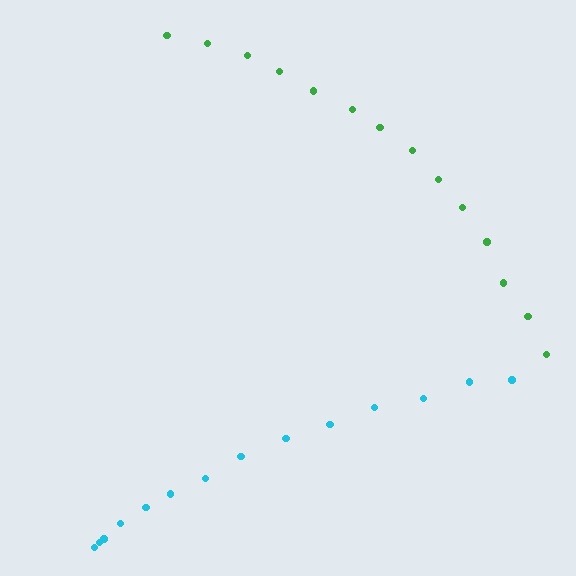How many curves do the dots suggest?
There are 2 distinct paths.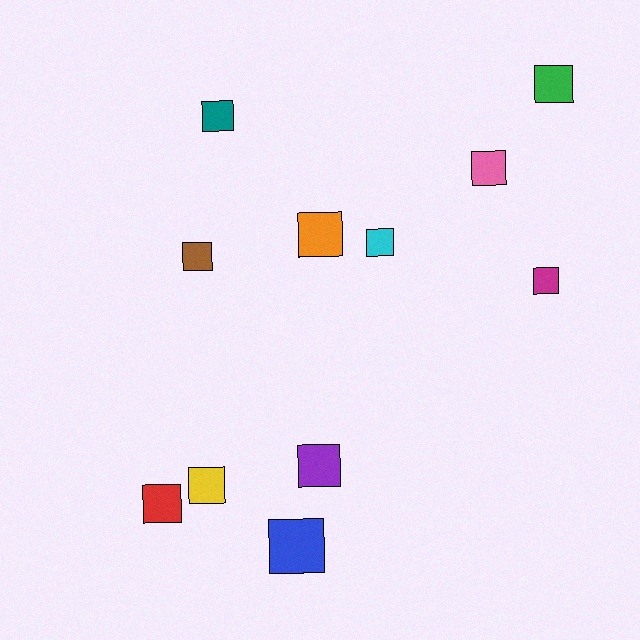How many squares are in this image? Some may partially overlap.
There are 11 squares.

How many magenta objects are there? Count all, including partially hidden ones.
There is 1 magenta object.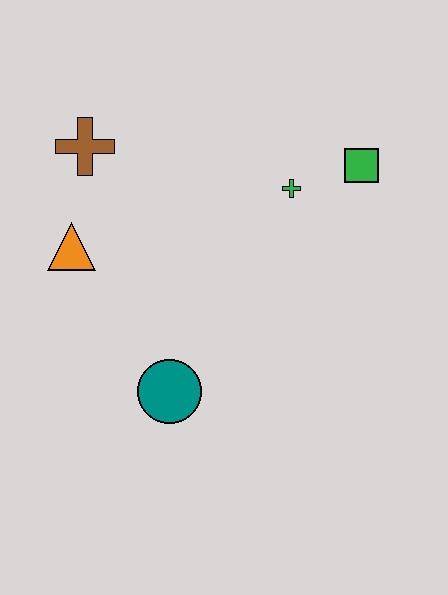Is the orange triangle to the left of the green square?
Yes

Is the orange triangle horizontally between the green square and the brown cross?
No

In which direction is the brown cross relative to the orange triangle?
The brown cross is above the orange triangle.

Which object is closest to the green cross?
The green square is closest to the green cross.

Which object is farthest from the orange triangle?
The green square is farthest from the orange triangle.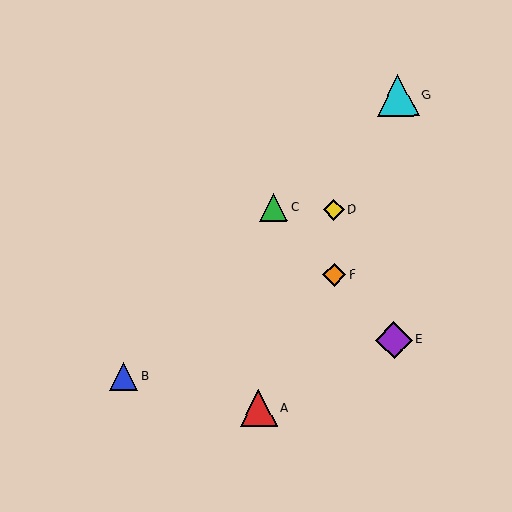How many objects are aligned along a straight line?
3 objects (C, E, F) are aligned along a straight line.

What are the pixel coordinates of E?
Object E is at (394, 340).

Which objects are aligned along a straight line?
Objects C, E, F are aligned along a straight line.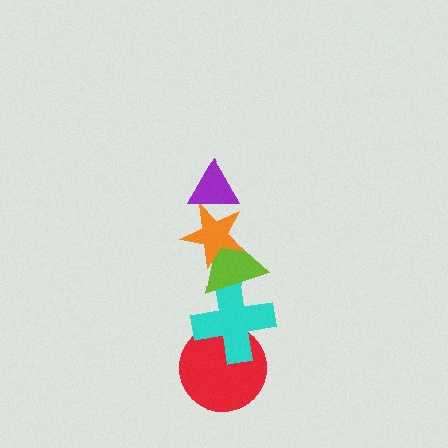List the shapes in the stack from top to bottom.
From top to bottom: the purple triangle, the orange star, the lime triangle, the cyan cross, the red circle.